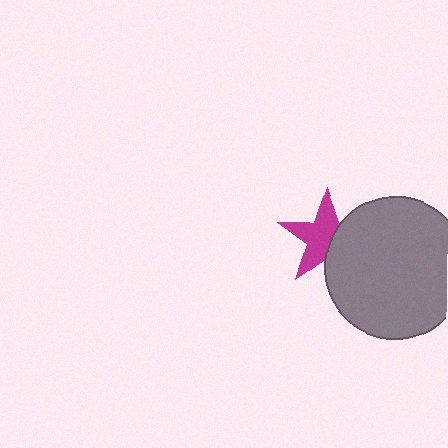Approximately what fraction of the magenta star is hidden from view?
Roughly 38% of the magenta star is hidden behind the gray circle.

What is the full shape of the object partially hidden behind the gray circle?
The partially hidden object is a magenta star.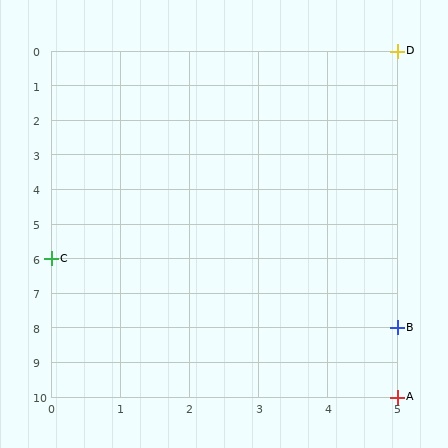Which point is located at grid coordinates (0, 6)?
Point C is at (0, 6).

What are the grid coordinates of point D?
Point D is at grid coordinates (5, 0).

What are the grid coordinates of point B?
Point B is at grid coordinates (5, 8).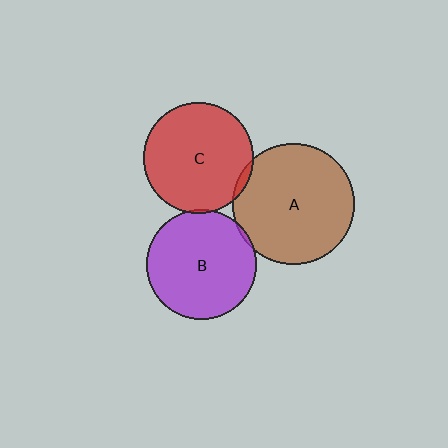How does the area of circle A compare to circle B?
Approximately 1.2 times.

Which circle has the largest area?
Circle A (brown).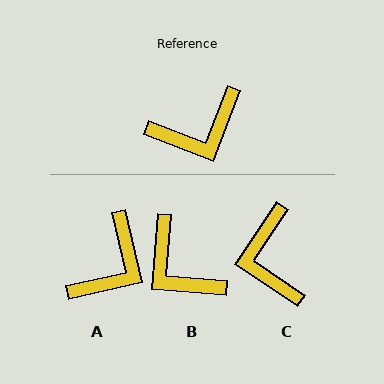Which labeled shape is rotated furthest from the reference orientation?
C, about 103 degrees away.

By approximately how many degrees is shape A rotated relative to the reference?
Approximately 34 degrees counter-clockwise.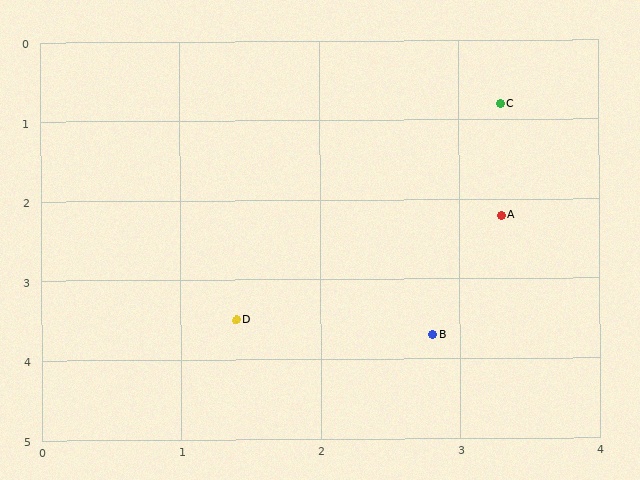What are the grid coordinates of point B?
Point B is at approximately (2.8, 3.7).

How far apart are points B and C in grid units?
Points B and C are about 2.9 grid units apart.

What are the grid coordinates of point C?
Point C is at approximately (3.3, 0.8).